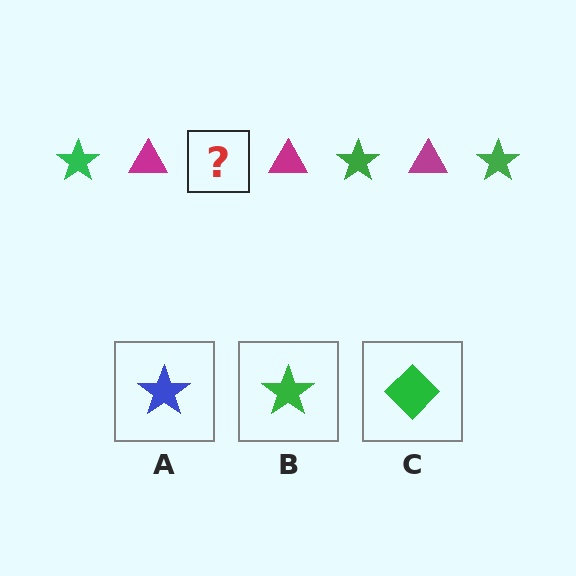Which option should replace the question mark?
Option B.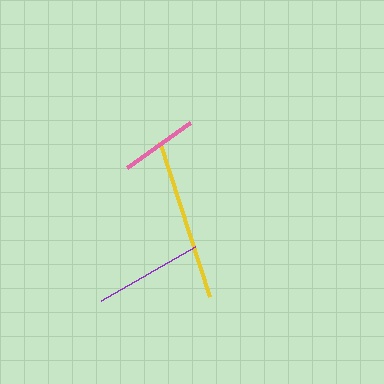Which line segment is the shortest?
The pink line is the shortest at approximately 78 pixels.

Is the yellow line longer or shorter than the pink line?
The yellow line is longer than the pink line.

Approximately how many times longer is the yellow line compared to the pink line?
The yellow line is approximately 2.1 times the length of the pink line.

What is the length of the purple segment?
The purple segment is approximately 108 pixels long.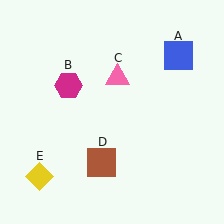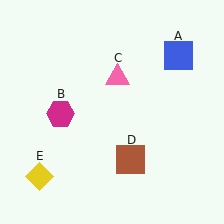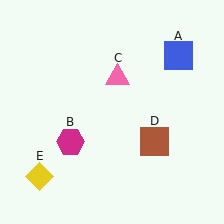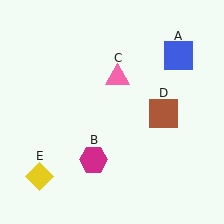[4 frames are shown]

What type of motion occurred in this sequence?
The magenta hexagon (object B), brown square (object D) rotated counterclockwise around the center of the scene.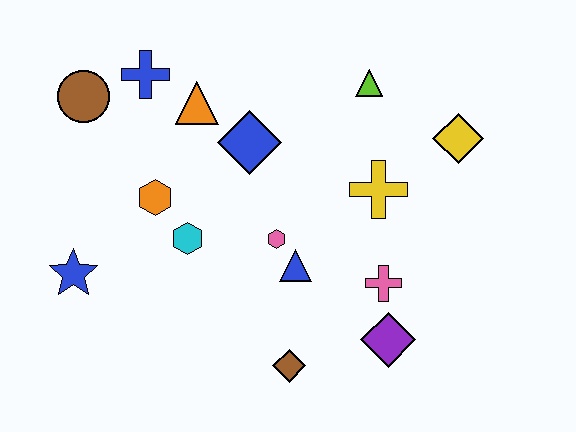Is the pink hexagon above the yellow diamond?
No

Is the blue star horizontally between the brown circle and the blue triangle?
No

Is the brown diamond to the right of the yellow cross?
No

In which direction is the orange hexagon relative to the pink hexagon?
The orange hexagon is to the left of the pink hexagon.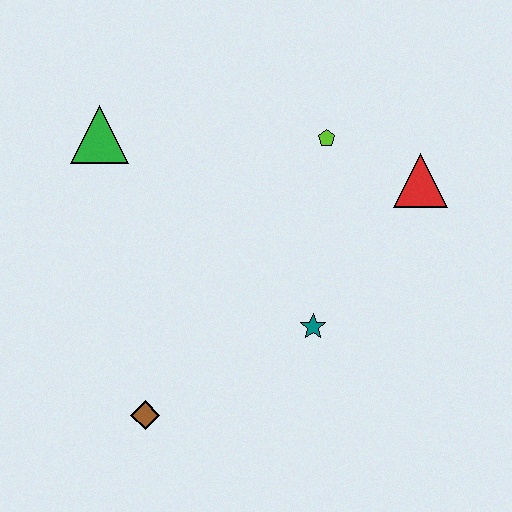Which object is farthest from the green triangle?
The red triangle is farthest from the green triangle.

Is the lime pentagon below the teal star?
No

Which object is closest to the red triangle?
The lime pentagon is closest to the red triangle.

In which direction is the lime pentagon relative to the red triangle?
The lime pentagon is to the left of the red triangle.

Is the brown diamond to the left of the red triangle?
Yes